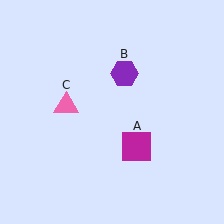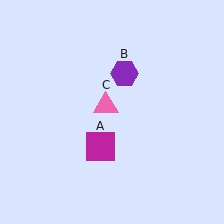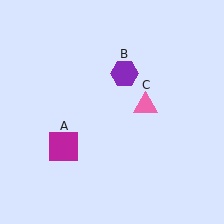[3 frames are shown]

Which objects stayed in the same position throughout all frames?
Purple hexagon (object B) remained stationary.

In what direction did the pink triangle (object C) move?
The pink triangle (object C) moved right.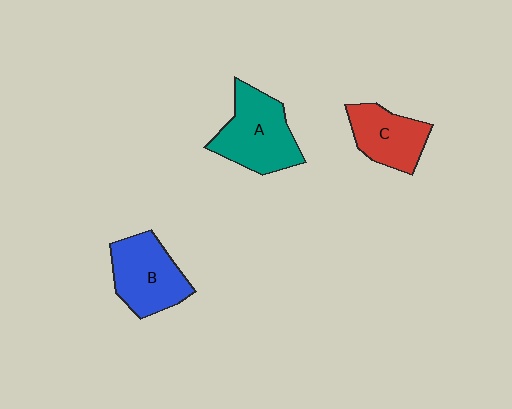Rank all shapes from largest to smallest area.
From largest to smallest: A (teal), B (blue), C (red).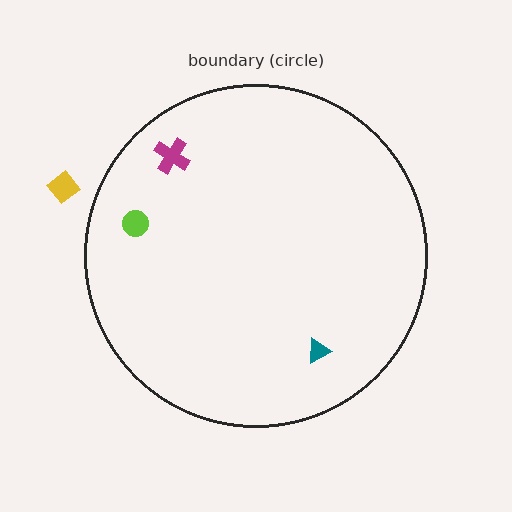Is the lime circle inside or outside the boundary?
Inside.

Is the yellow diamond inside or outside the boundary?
Outside.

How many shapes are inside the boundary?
3 inside, 1 outside.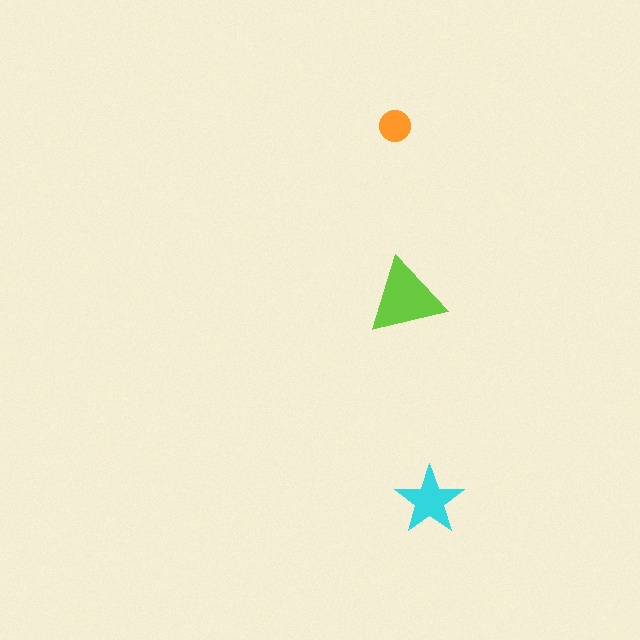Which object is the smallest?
The orange circle.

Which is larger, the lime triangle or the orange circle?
The lime triangle.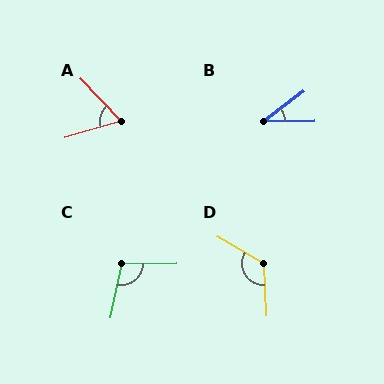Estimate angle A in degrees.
Approximately 62 degrees.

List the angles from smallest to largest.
B (36°), A (62°), C (103°), D (123°).